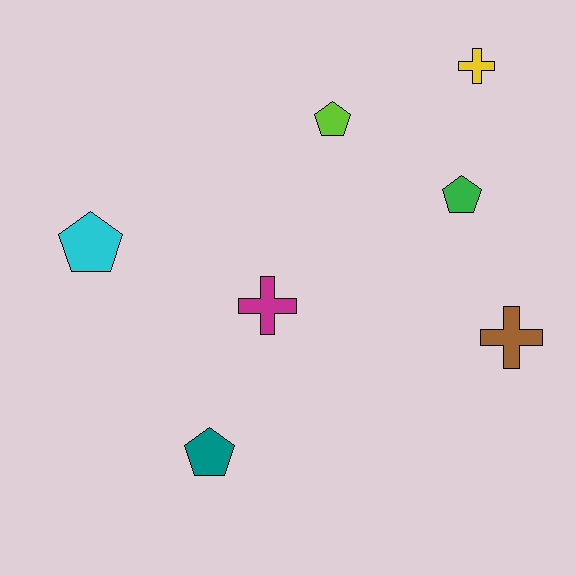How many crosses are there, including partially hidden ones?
There are 3 crosses.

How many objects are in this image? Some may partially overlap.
There are 7 objects.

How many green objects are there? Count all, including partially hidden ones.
There is 1 green object.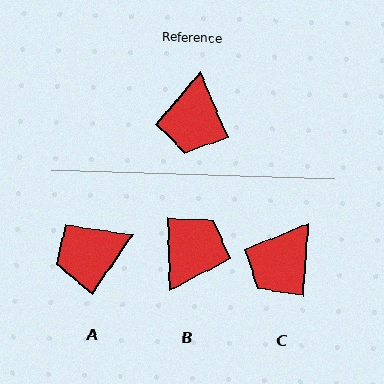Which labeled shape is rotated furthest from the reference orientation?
B, about 158 degrees away.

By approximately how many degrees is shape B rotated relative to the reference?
Approximately 158 degrees counter-clockwise.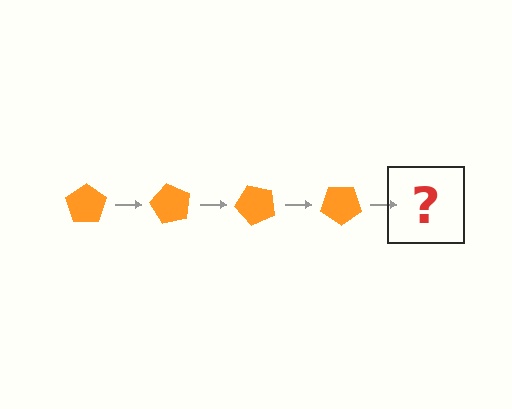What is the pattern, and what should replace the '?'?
The pattern is that the pentagon rotates 60 degrees each step. The '?' should be an orange pentagon rotated 240 degrees.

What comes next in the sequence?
The next element should be an orange pentagon rotated 240 degrees.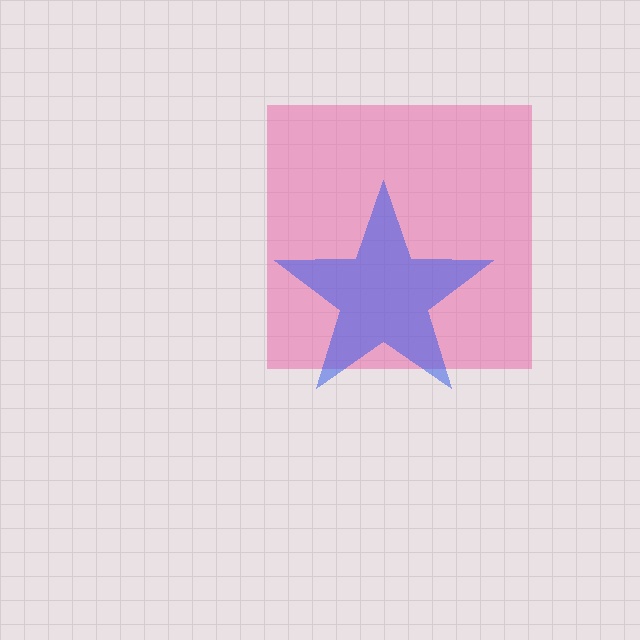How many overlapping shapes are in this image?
There are 2 overlapping shapes in the image.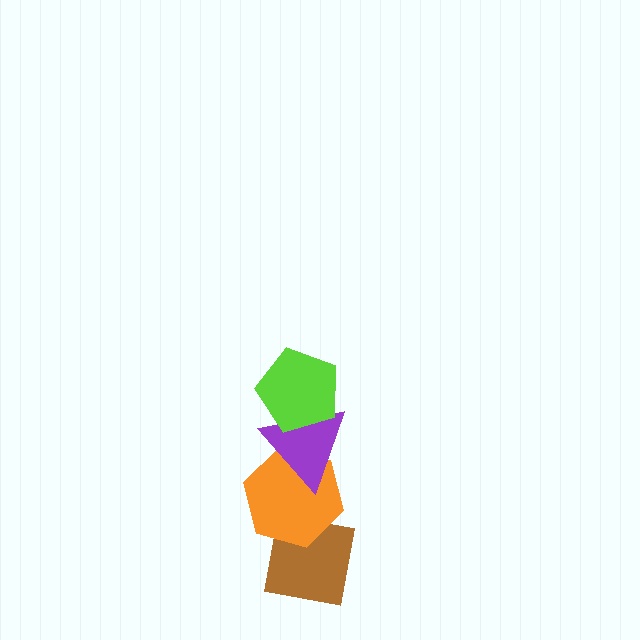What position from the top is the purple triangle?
The purple triangle is 2nd from the top.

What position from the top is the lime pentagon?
The lime pentagon is 1st from the top.